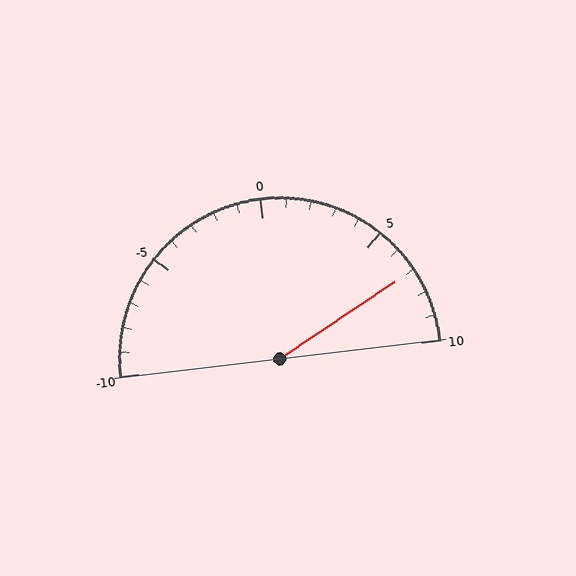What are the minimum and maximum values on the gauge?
The gauge ranges from -10 to 10.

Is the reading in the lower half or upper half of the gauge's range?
The reading is in the upper half of the range (-10 to 10).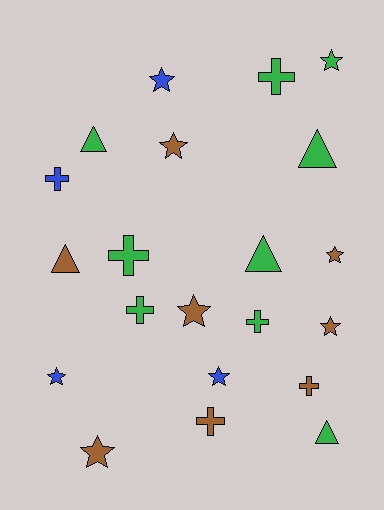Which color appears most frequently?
Green, with 9 objects.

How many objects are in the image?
There are 21 objects.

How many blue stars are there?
There are 3 blue stars.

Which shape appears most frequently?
Star, with 9 objects.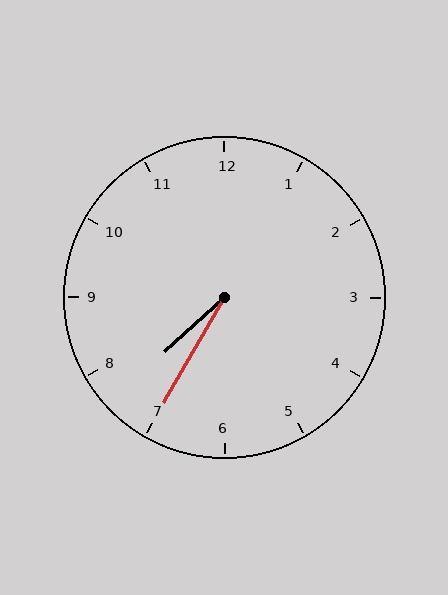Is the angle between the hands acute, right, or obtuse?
It is acute.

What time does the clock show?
7:35.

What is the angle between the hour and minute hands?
Approximately 18 degrees.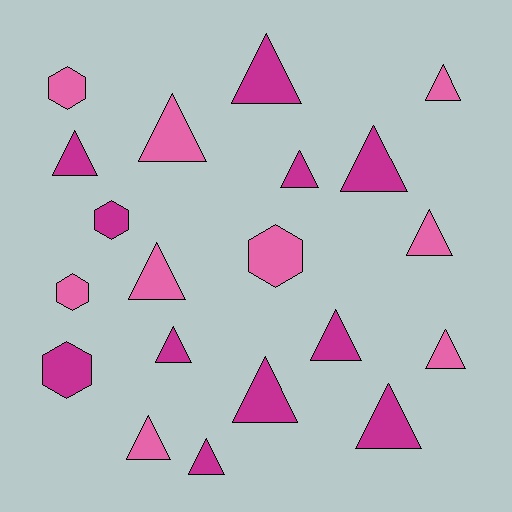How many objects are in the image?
There are 20 objects.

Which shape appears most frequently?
Triangle, with 15 objects.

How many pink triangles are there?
There are 6 pink triangles.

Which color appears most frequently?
Magenta, with 11 objects.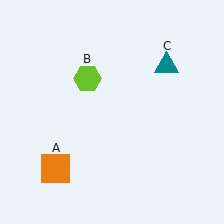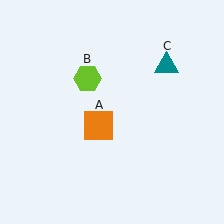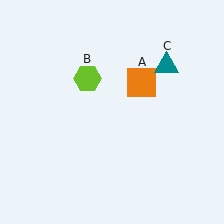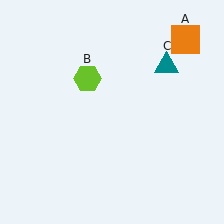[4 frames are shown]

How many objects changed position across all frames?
1 object changed position: orange square (object A).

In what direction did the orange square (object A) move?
The orange square (object A) moved up and to the right.